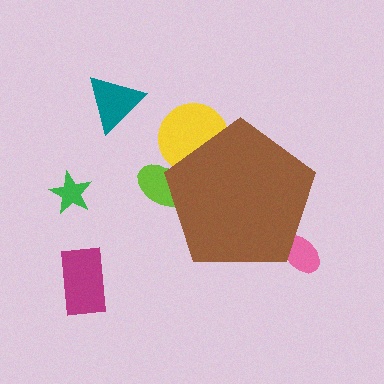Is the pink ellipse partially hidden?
Yes, the pink ellipse is partially hidden behind the brown pentagon.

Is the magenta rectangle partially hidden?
No, the magenta rectangle is fully visible.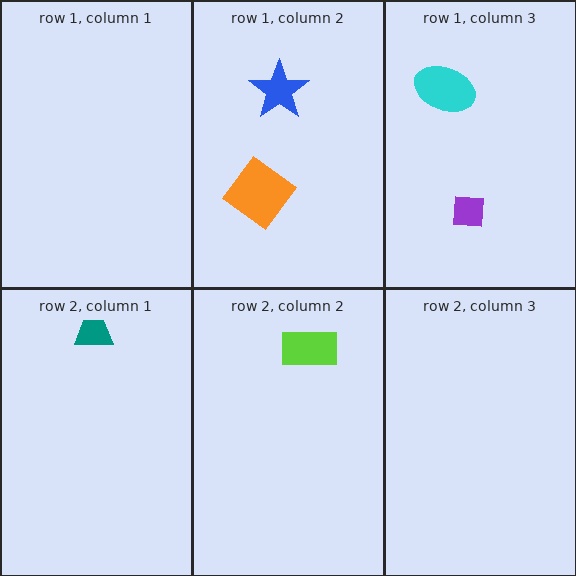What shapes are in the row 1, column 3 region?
The cyan ellipse, the purple square.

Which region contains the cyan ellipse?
The row 1, column 3 region.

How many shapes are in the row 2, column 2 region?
1.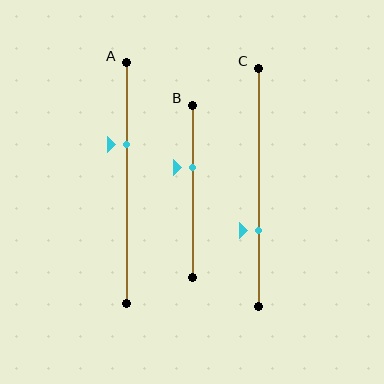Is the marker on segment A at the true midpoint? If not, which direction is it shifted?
No, the marker on segment A is shifted upward by about 16% of the segment length.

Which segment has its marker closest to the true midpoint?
Segment B has its marker closest to the true midpoint.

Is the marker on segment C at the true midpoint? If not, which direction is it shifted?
No, the marker on segment C is shifted downward by about 18% of the segment length.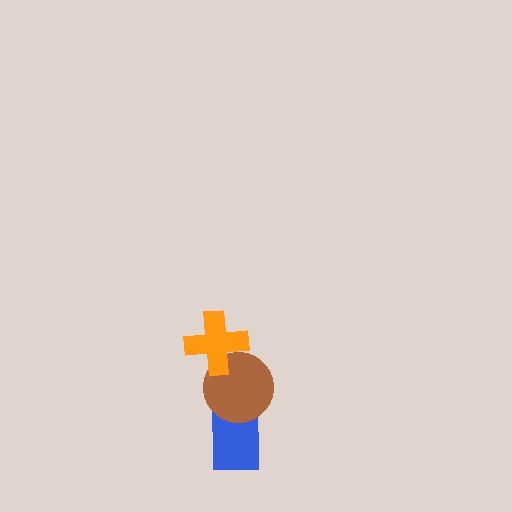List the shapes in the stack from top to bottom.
From top to bottom: the orange cross, the brown circle, the blue rectangle.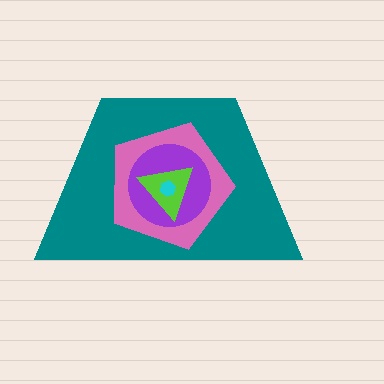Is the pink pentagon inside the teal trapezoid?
Yes.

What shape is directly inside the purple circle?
The lime triangle.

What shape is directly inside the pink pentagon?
The purple circle.